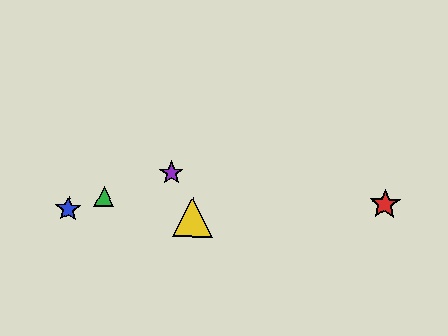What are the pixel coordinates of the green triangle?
The green triangle is at (104, 197).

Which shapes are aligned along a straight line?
The blue star, the green triangle, the purple star are aligned along a straight line.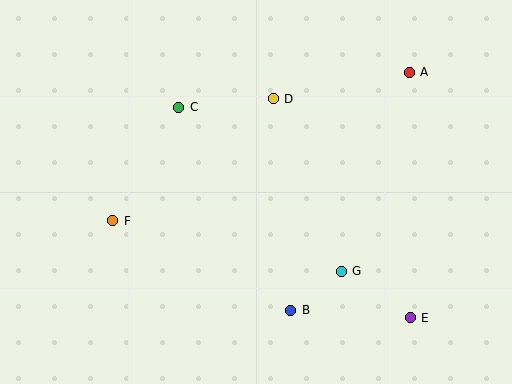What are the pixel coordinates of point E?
Point E is at (410, 318).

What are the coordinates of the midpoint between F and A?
The midpoint between F and A is at (261, 146).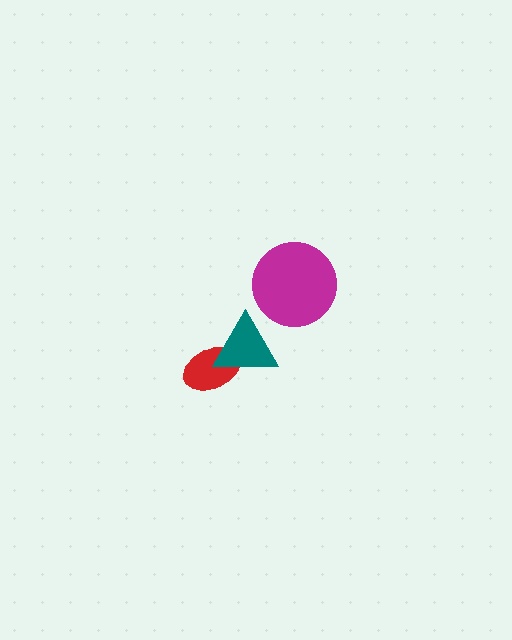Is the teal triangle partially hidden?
No, no other shape covers it.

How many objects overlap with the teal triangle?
1 object overlaps with the teal triangle.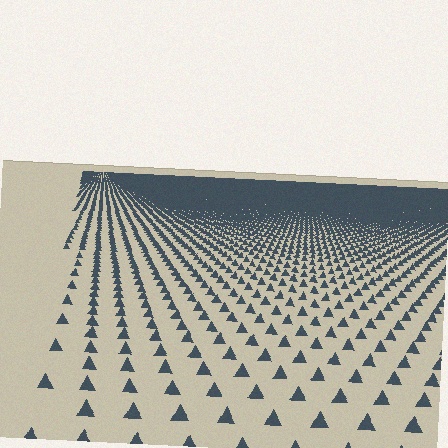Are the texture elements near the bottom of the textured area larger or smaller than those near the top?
Larger. Near the bottom, elements are closer to the viewer and appear at a bigger on-screen size.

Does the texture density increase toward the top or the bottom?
Density increases toward the top.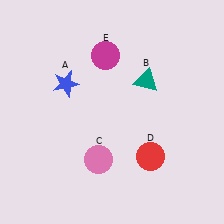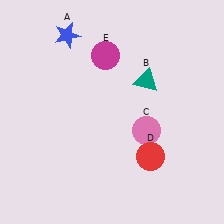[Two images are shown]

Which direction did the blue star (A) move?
The blue star (A) moved up.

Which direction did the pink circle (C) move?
The pink circle (C) moved right.